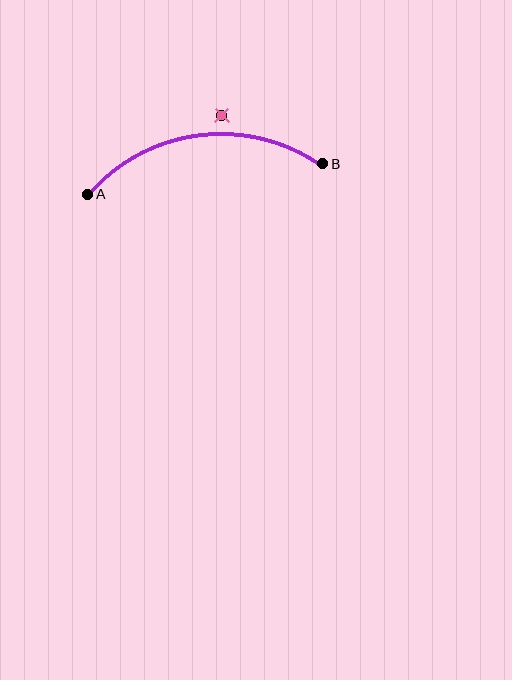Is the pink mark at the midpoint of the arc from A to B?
No — the pink mark does not lie on the arc at all. It sits slightly outside the curve.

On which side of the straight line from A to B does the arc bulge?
The arc bulges above the straight line connecting A and B.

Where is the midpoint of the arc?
The arc midpoint is the point on the curve farthest from the straight line joining A and B. It sits above that line.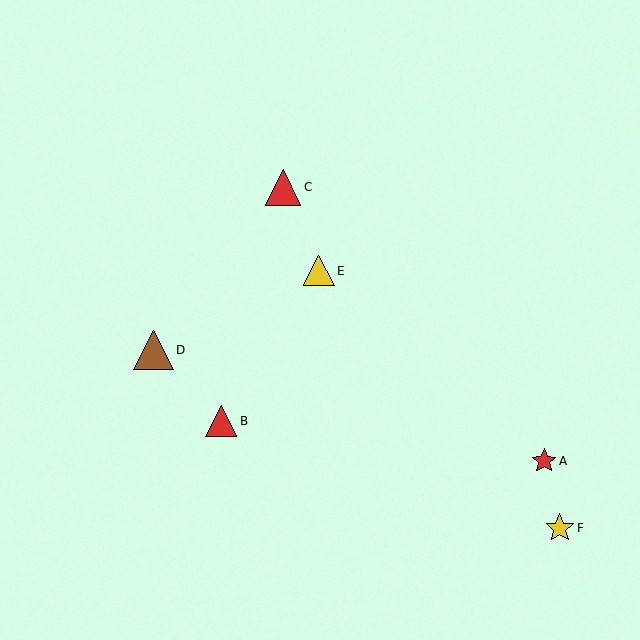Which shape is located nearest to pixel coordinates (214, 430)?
The red triangle (labeled B) at (221, 421) is nearest to that location.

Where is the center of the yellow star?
The center of the yellow star is at (560, 528).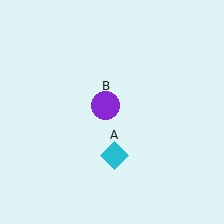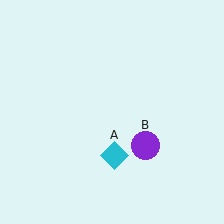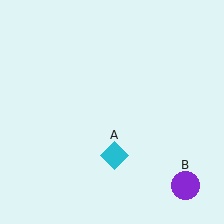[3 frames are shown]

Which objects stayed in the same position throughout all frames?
Cyan diamond (object A) remained stationary.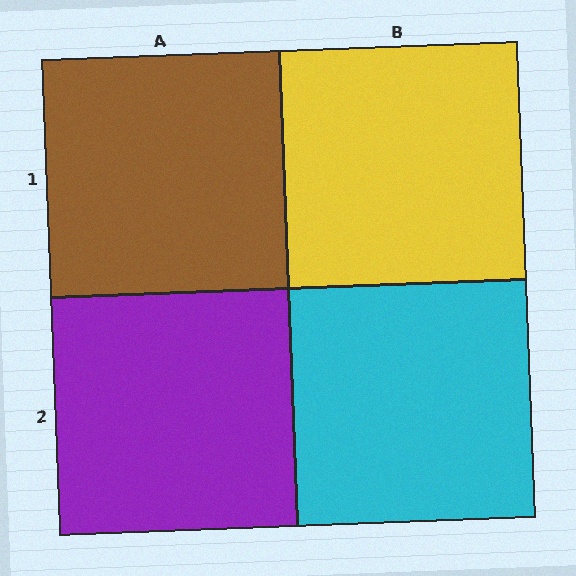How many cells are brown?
1 cell is brown.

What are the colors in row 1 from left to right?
Brown, yellow.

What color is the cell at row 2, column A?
Purple.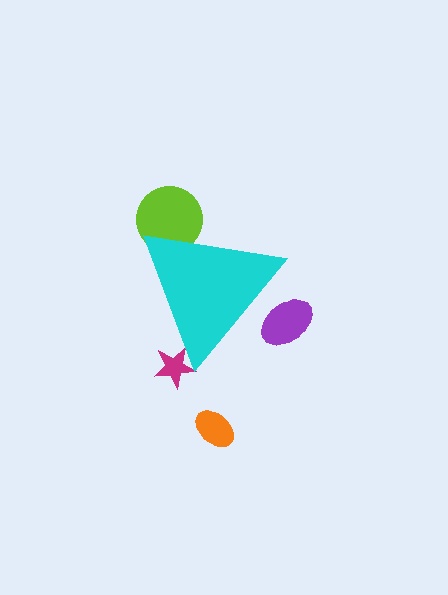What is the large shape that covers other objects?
A cyan triangle.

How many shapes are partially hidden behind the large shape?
3 shapes are partially hidden.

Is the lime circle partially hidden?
Yes, the lime circle is partially hidden behind the cyan triangle.